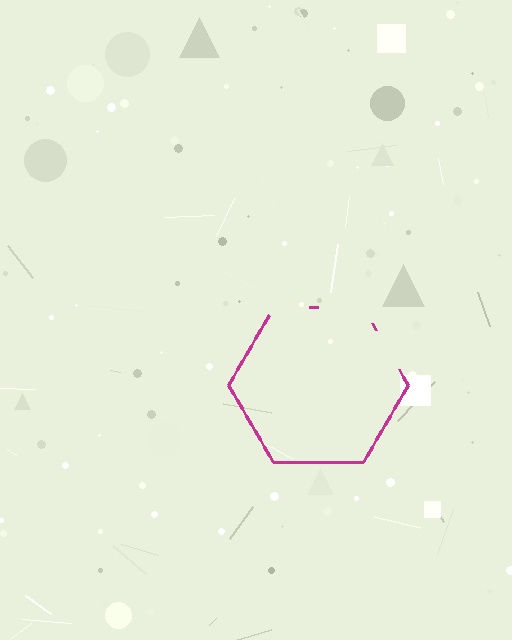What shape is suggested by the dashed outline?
The dashed outline suggests a hexagon.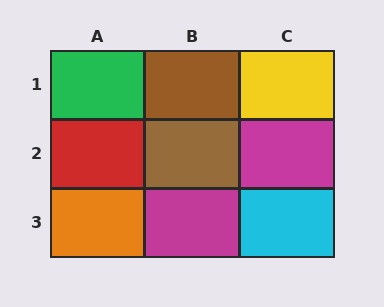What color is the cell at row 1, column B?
Brown.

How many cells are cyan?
1 cell is cyan.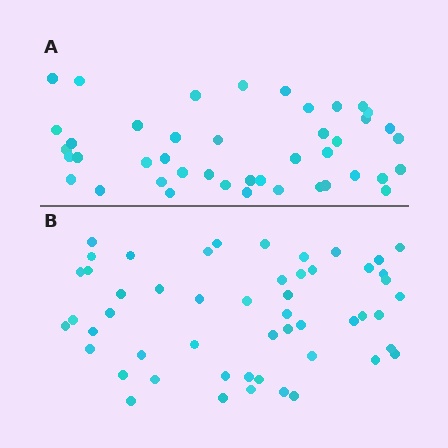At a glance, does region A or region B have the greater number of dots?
Region B (the bottom region) has more dots.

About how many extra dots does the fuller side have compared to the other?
Region B has roughly 8 or so more dots than region A.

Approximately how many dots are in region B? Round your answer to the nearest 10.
About 50 dots. (The exact count is 52, which rounds to 50.)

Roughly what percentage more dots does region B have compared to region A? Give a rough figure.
About 20% more.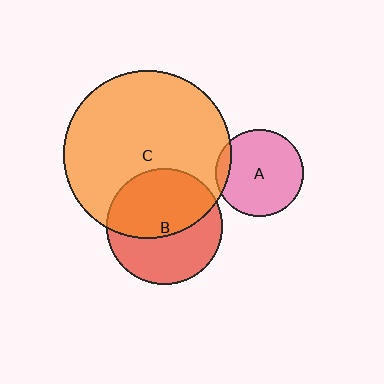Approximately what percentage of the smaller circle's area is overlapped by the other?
Approximately 55%.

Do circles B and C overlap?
Yes.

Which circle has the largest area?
Circle C (orange).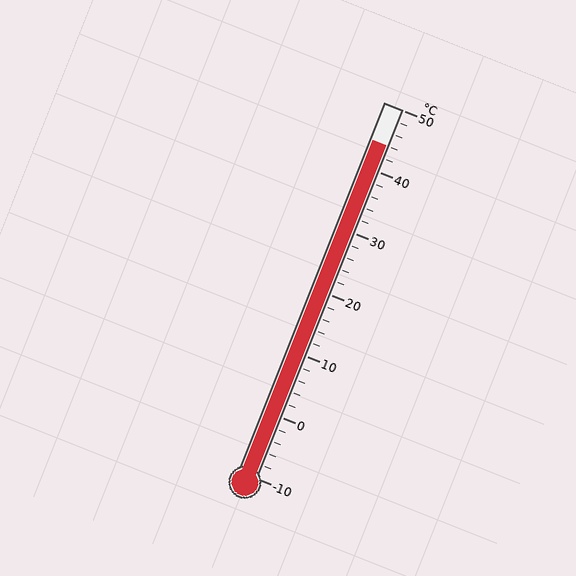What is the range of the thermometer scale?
The thermometer scale ranges from -10°C to 50°C.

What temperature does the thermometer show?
The thermometer shows approximately 44°C.